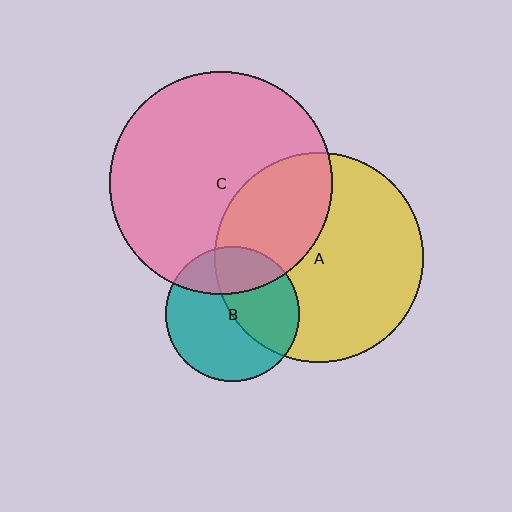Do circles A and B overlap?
Yes.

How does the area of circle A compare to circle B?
Approximately 2.4 times.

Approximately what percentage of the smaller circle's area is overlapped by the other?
Approximately 45%.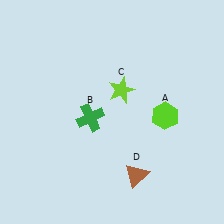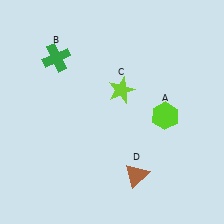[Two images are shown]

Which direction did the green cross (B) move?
The green cross (B) moved up.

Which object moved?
The green cross (B) moved up.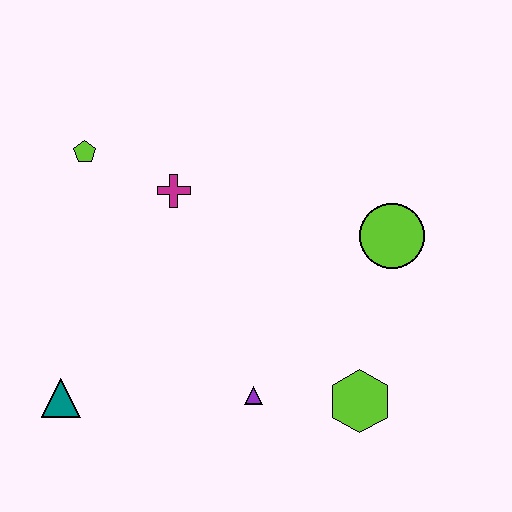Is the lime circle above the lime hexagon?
Yes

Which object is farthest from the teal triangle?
The lime circle is farthest from the teal triangle.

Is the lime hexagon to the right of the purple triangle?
Yes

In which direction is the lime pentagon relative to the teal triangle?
The lime pentagon is above the teal triangle.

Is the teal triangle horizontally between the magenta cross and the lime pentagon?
No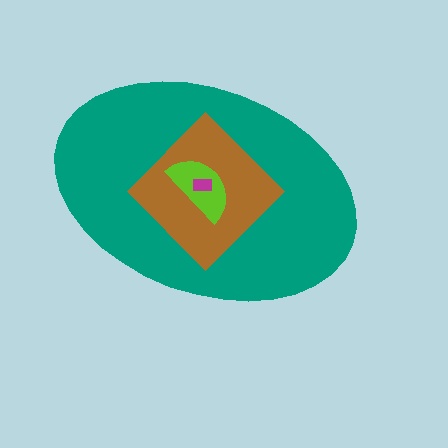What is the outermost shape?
The teal ellipse.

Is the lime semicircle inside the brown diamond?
Yes.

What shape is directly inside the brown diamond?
The lime semicircle.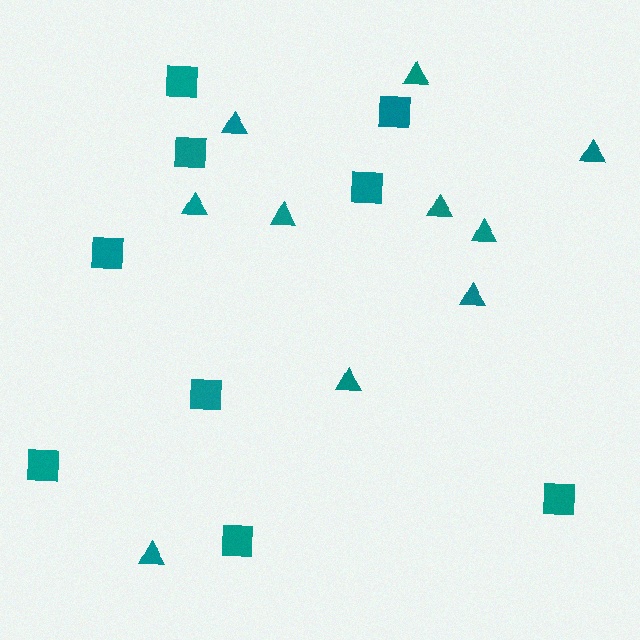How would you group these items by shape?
There are 2 groups: one group of triangles (10) and one group of squares (9).